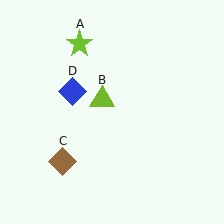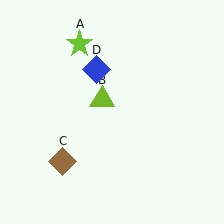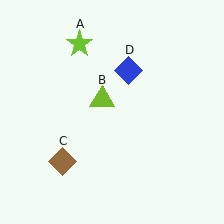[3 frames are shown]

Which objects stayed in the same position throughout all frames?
Lime star (object A) and lime triangle (object B) and brown diamond (object C) remained stationary.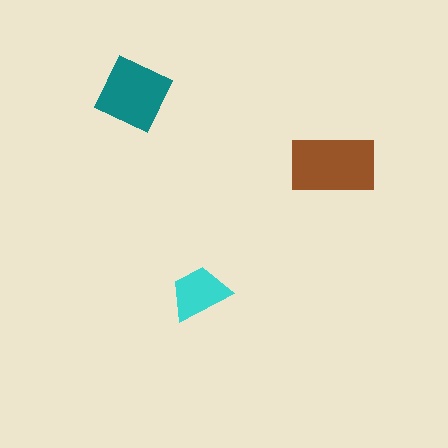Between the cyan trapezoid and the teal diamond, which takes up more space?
The teal diamond.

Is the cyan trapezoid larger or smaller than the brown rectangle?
Smaller.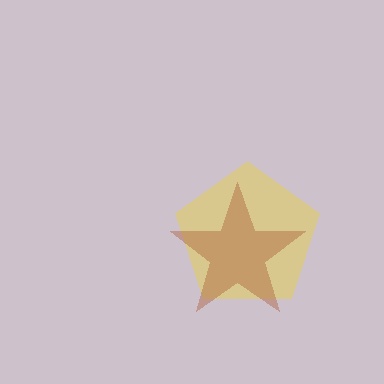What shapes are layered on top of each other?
The layered shapes are: a yellow pentagon, a brown star.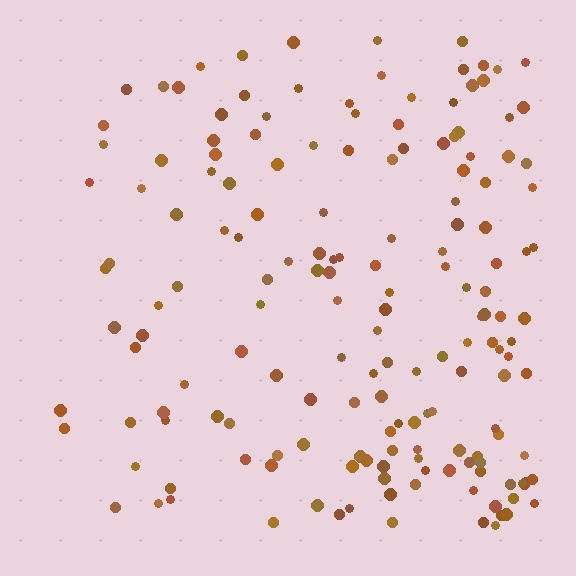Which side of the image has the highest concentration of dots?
The right.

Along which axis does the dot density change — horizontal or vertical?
Horizontal.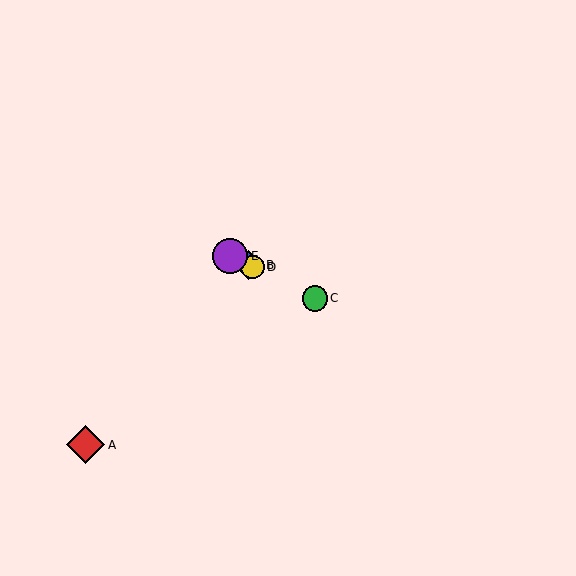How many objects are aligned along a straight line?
4 objects (B, C, D, E) are aligned along a straight line.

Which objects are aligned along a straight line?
Objects B, C, D, E are aligned along a straight line.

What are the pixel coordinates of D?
Object D is at (252, 267).